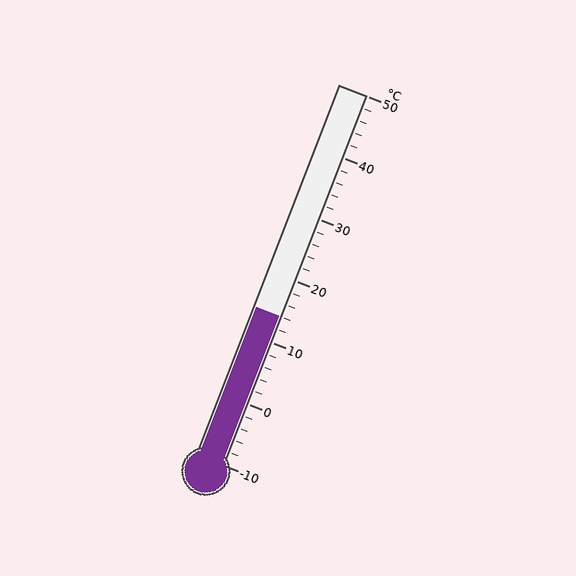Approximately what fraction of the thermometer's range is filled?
The thermometer is filled to approximately 40% of its range.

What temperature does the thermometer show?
The thermometer shows approximately 14°C.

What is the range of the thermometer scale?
The thermometer scale ranges from -10°C to 50°C.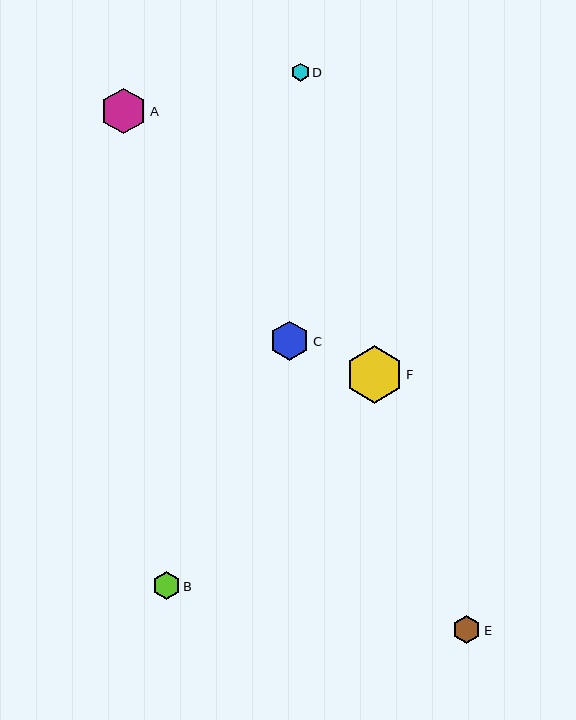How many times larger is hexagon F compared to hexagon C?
Hexagon F is approximately 1.4 times the size of hexagon C.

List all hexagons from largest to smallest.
From largest to smallest: F, A, C, E, B, D.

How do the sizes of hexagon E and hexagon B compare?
Hexagon E and hexagon B are approximately the same size.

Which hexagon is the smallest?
Hexagon D is the smallest with a size of approximately 18 pixels.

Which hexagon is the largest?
Hexagon F is the largest with a size of approximately 57 pixels.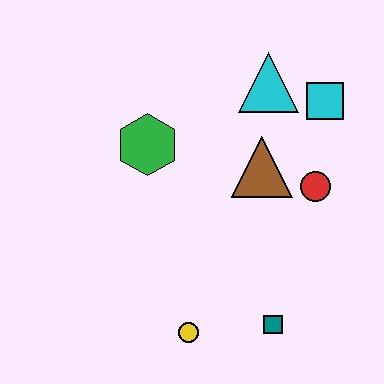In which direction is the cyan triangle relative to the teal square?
The cyan triangle is above the teal square.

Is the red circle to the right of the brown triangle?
Yes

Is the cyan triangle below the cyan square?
No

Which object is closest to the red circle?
The brown triangle is closest to the red circle.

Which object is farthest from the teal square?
The cyan triangle is farthest from the teal square.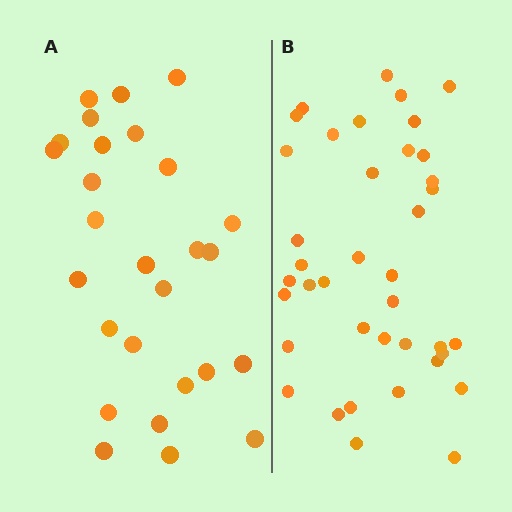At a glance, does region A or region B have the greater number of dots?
Region B (the right region) has more dots.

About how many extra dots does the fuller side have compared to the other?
Region B has roughly 12 or so more dots than region A.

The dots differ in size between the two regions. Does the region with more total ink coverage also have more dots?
No. Region A has more total ink coverage because its dots are larger, but region B actually contains more individual dots. Total area can be misleading — the number of items is what matters here.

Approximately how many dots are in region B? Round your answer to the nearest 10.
About 40 dots. (The exact count is 39, which rounds to 40.)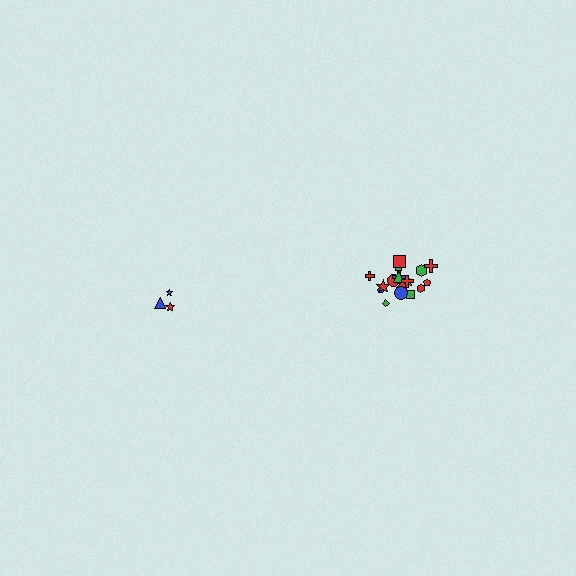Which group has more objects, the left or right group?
The right group.